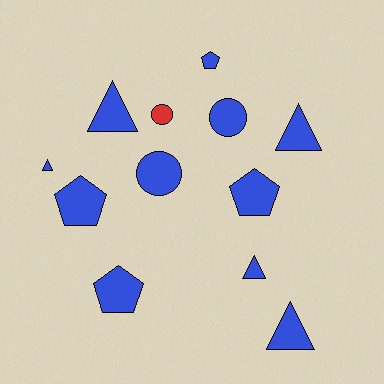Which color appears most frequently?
Blue, with 11 objects.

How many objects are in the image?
There are 12 objects.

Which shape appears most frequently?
Triangle, with 5 objects.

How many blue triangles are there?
There are 5 blue triangles.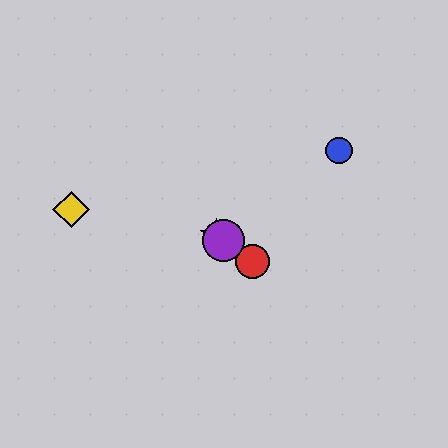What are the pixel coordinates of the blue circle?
The blue circle is at (339, 150).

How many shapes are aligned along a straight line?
3 shapes (the red circle, the green star, the purple circle) are aligned along a straight line.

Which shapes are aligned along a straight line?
The red circle, the green star, the purple circle are aligned along a straight line.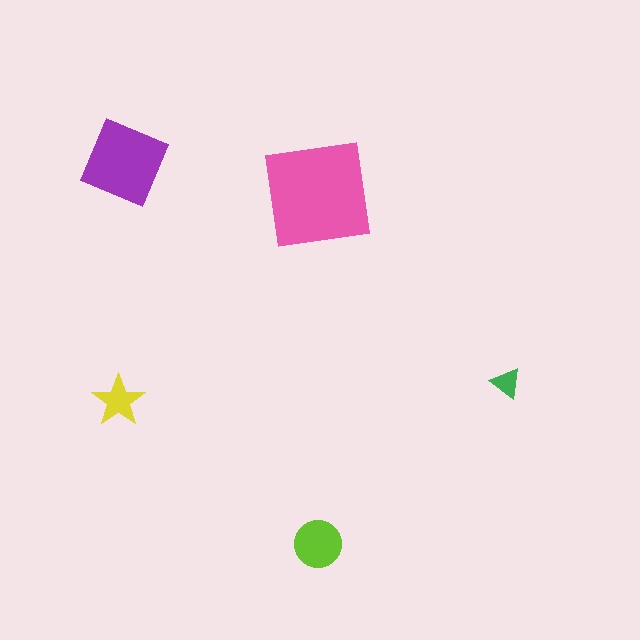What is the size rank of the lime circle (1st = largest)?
3rd.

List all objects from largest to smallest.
The pink square, the purple diamond, the lime circle, the yellow star, the green triangle.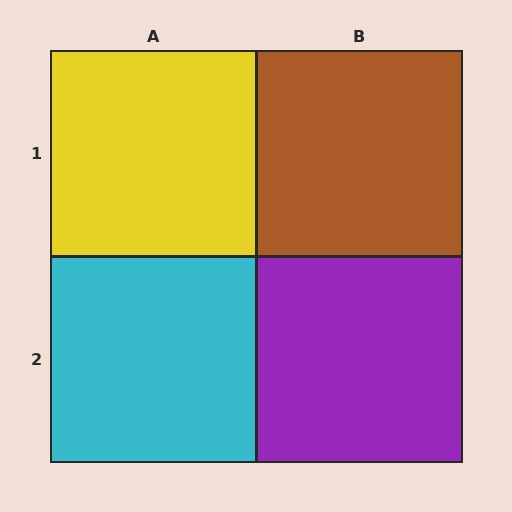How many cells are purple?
1 cell is purple.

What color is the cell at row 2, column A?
Cyan.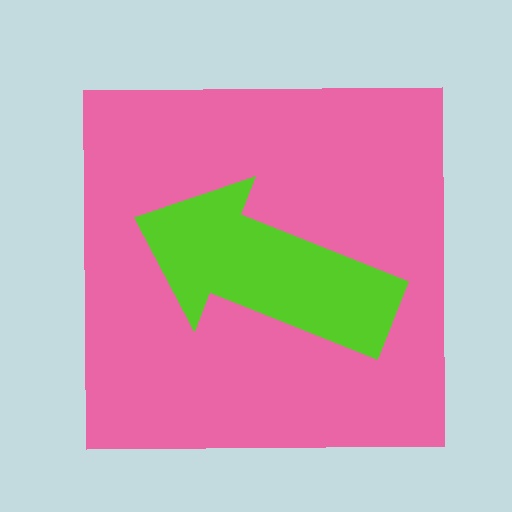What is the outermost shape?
The pink square.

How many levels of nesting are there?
2.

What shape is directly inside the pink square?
The lime arrow.